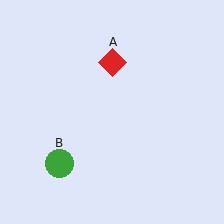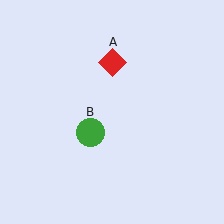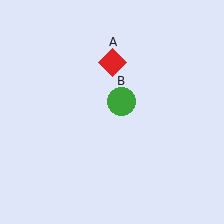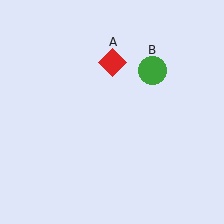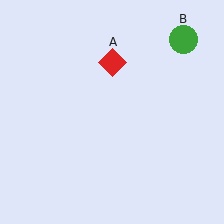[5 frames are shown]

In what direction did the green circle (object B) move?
The green circle (object B) moved up and to the right.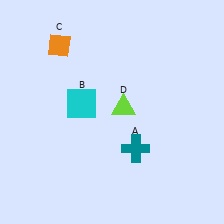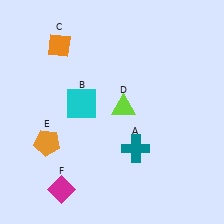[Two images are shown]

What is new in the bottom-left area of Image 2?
An orange pentagon (E) was added in the bottom-left area of Image 2.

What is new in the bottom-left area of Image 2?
A magenta diamond (F) was added in the bottom-left area of Image 2.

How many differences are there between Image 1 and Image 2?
There are 2 differences between the two images.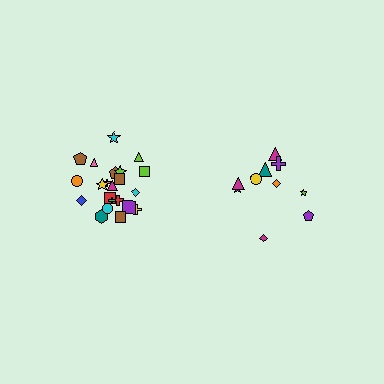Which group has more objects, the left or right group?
The left group.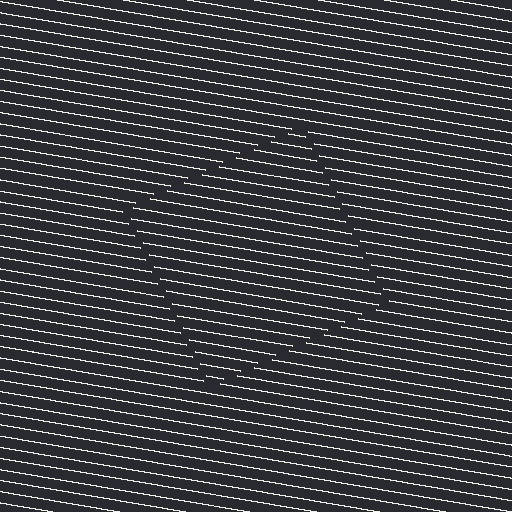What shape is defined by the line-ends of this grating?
An illusory square. The interior of the shape contains the same grating, shifted by half a period — the contour is defined by the phase discontinuity where line-ends from the inner and outer gratings abut.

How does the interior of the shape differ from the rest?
The interior of the shape contains the same grating, shifted by half a period — the contour is defined by the phase discontinuity where line-ends from the inner and outer gratings abut.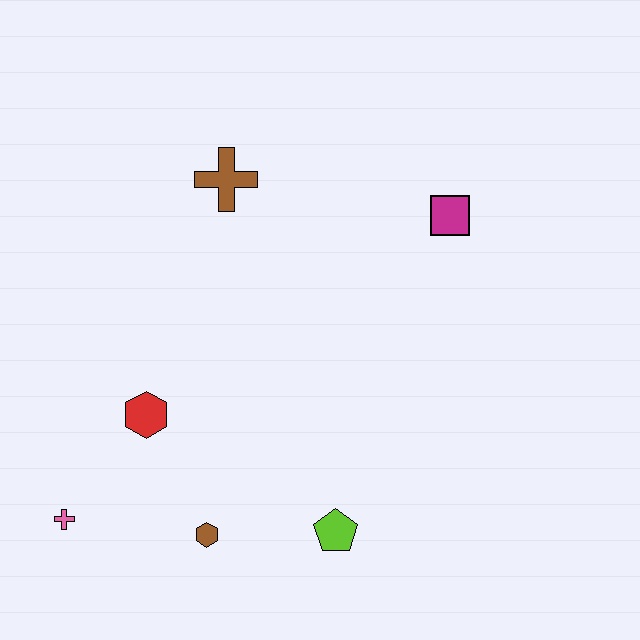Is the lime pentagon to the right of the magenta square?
No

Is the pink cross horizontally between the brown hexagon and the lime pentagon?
No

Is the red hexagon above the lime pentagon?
Yes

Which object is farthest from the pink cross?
The magenta square is farthest from the pink cross.